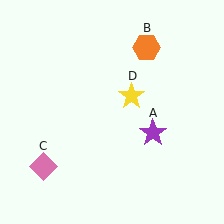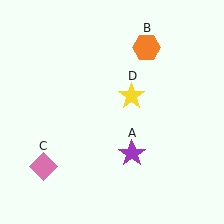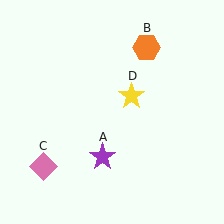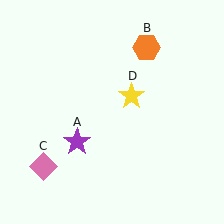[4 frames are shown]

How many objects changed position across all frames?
1 object changed position: purple star (object A).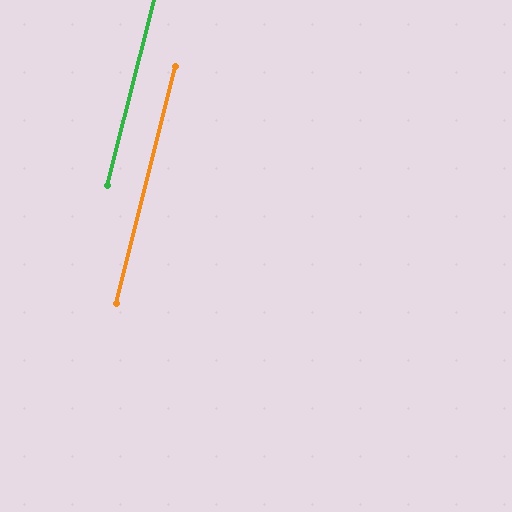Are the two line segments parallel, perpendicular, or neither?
Parallel — their directions differ by only 0.0°.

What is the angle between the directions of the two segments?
Approximately 0 degrees.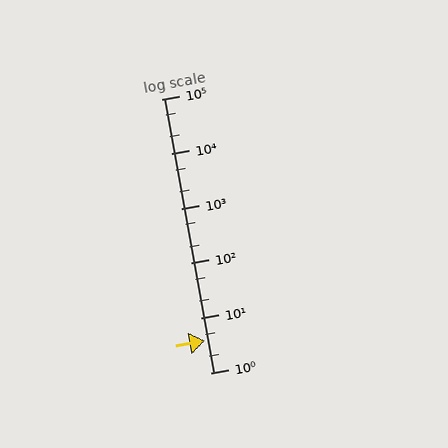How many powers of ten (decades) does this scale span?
The scale spans 5 decades, from 1 to 100000.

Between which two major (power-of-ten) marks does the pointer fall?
The pointer is between 1 and 10.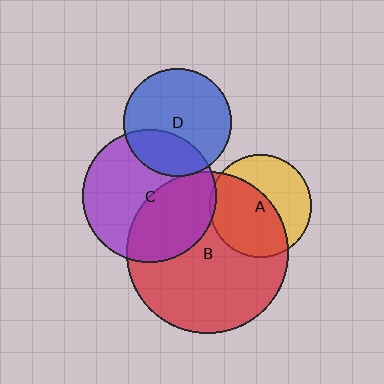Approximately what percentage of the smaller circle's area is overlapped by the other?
Approximately 5%.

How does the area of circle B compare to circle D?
Approximately 2.2 times.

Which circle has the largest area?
Circle B (red).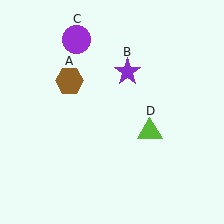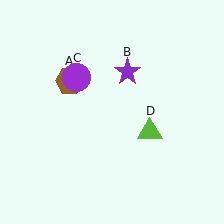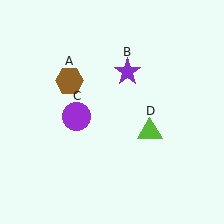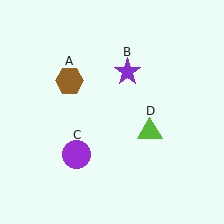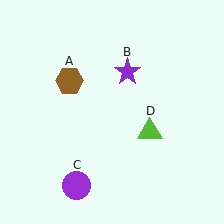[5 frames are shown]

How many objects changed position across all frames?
1 object changed position: purple circle (object C).